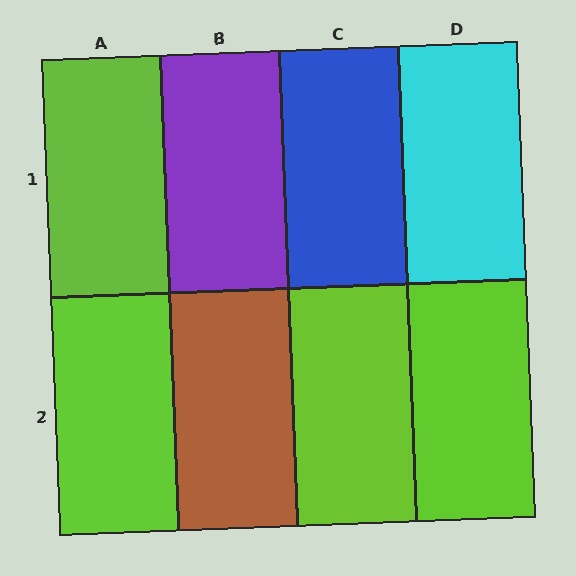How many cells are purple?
1 cell is purple.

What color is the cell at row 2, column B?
Brown.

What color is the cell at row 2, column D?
Lime.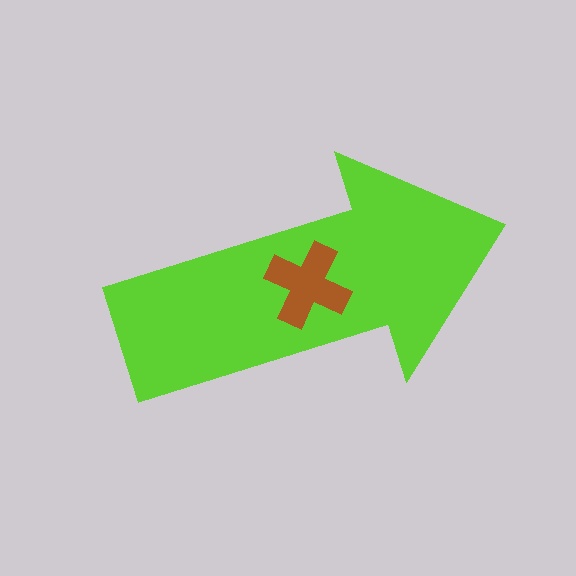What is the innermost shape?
The brown cross.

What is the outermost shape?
The lime arrow.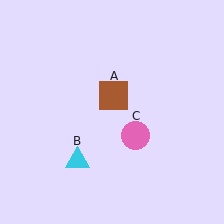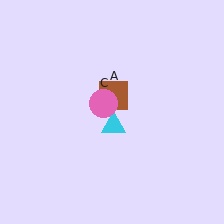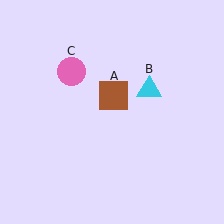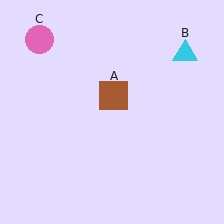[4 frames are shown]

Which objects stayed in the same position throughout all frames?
Brown square (object A) remained stationary.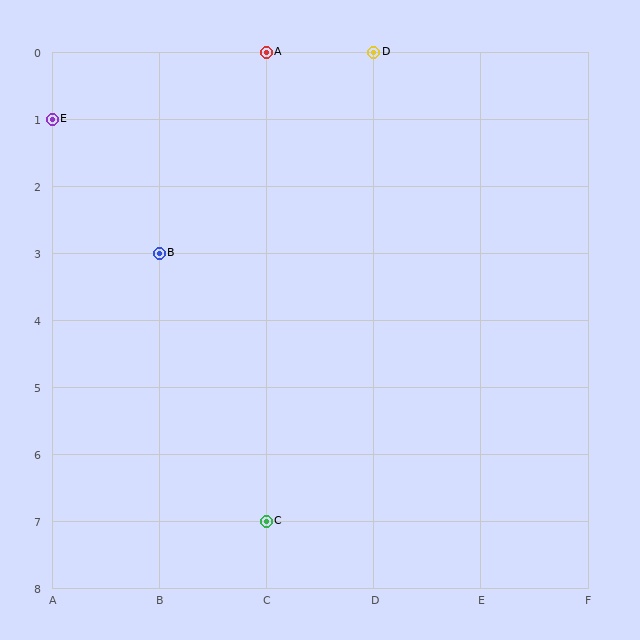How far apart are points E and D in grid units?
Points E and D are 3 columns and 1 row apart (about 3.2 grid units diagonally).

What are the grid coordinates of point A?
Point A is at grid coordinates (C, 0).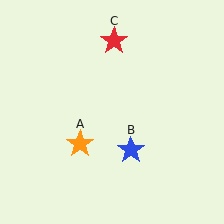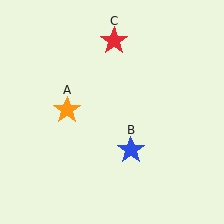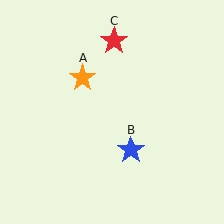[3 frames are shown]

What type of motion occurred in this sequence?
The orange star (object A) rotated clockwise around the center of the scene.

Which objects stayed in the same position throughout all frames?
Blue star (object B) and red star (object C) remained stationary.